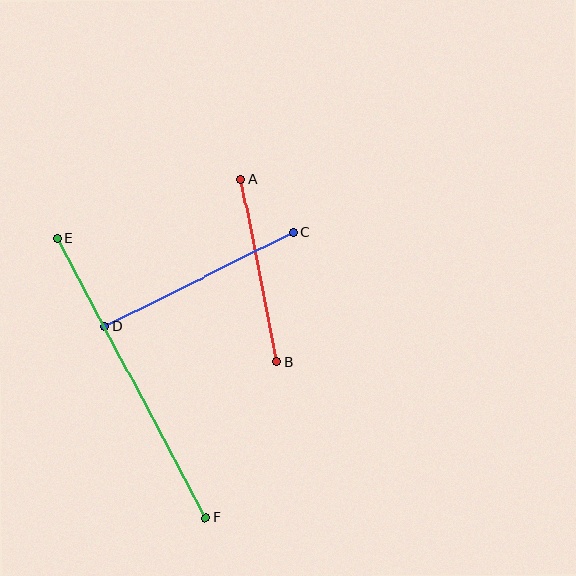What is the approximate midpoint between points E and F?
The midpoint is at approximately (132, 378) pixels.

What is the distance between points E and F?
The distance is approximately 317 pixels.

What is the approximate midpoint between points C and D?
The midpoint is at approximately (199, 279) pixels.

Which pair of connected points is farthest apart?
Points E and F are farthest apart.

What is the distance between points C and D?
The distance is approximately 210 pixels.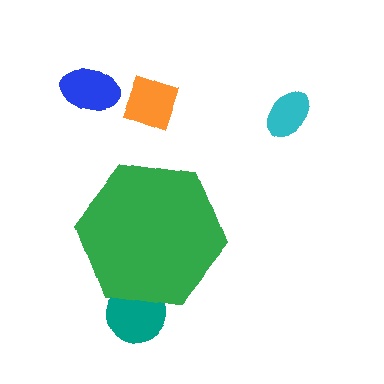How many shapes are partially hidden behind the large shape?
2 shapes are partially hidden.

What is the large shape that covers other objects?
A green hexagon.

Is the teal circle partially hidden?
Yes, the teal circle is partially hidden behind the green hexagon.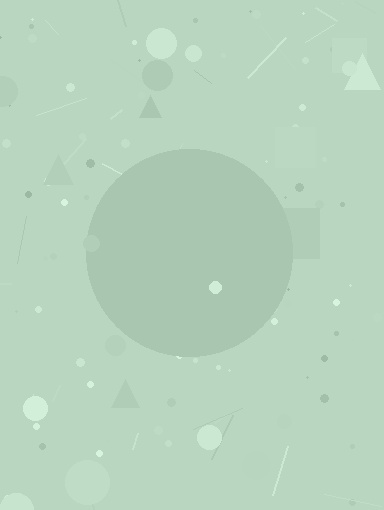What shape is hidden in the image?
A circle is hidden in the image.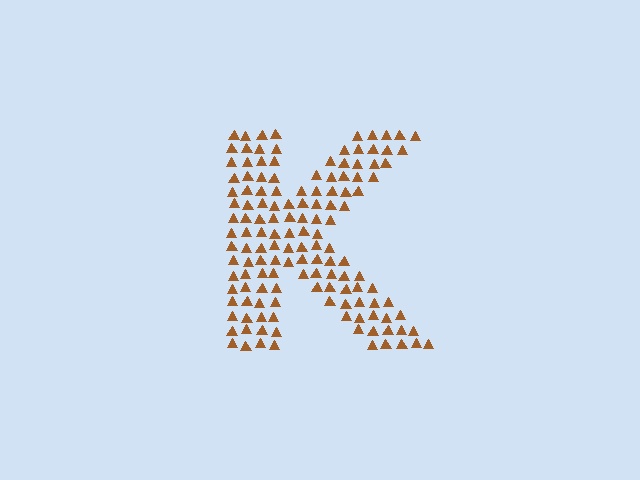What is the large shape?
The large shape is the letter K.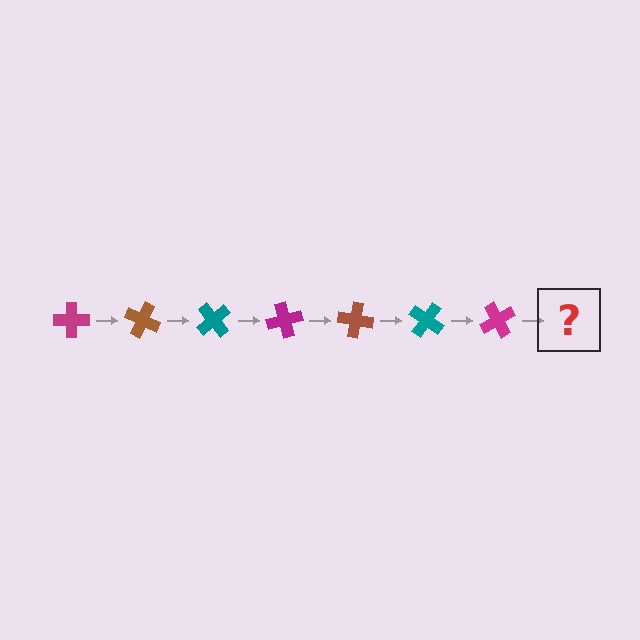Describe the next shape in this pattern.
It should be a brown cross, rotated 175 degrees from the start.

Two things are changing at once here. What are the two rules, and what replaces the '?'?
The two rules are that it rotates 25 degrees each step and the color cycles through magenta, brown, and teal. The '?' should be a brown cross, rotated 175 degrees from the start.